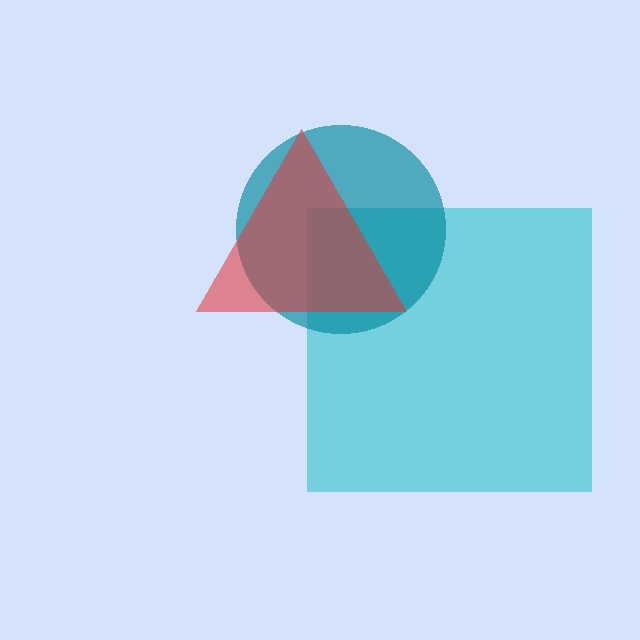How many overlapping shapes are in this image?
There are 3 overlapping shapes in the image.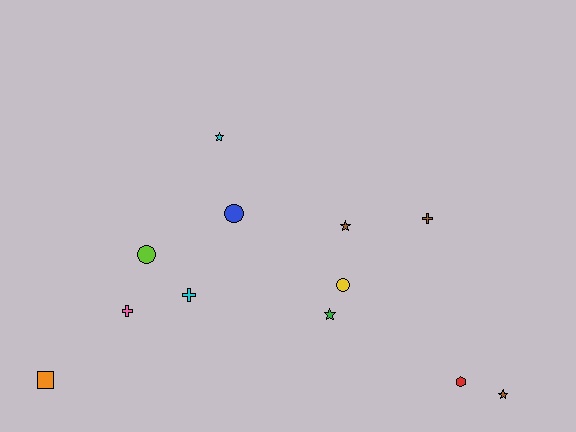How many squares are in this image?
There is 1 square.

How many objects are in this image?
There are 12 objects.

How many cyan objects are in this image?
There are 2 cyan objects.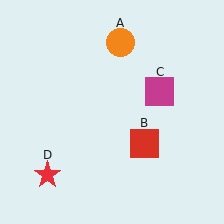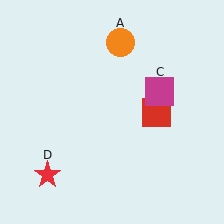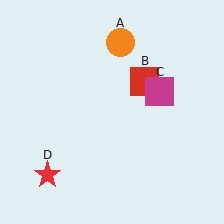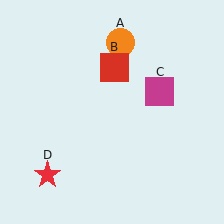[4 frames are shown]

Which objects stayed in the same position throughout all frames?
Orange circle (object A) and magenta square (object C) and red star (object D) remained stationary.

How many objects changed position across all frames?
1 object changed position: red square (object B).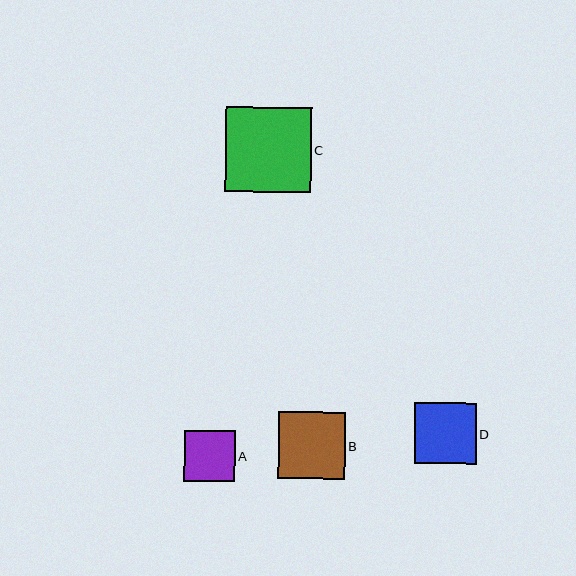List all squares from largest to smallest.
From largest to smallest: C, B, D, A.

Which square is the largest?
Square C is the largest with a size of approximately 85 pixels.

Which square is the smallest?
Square A is the smallest with a size of approximately 51 pixels.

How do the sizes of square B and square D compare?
Square B and square D are approximately the same size.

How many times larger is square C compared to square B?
Square C is approximately 1.3 times the size of square B.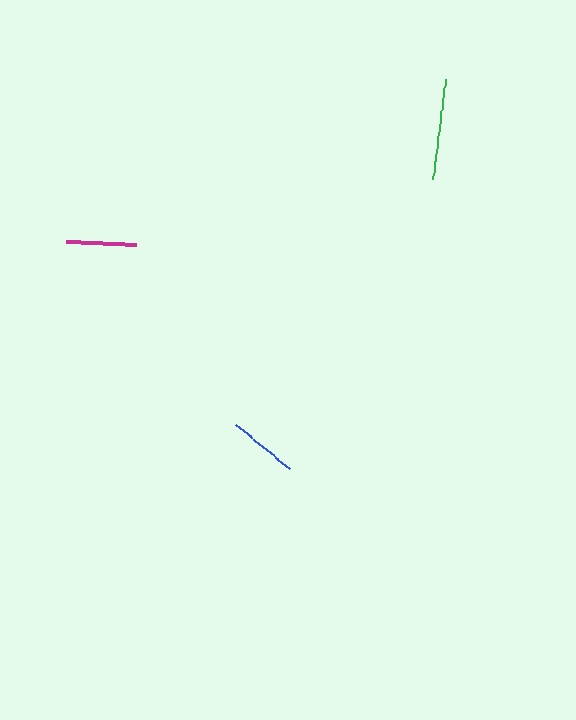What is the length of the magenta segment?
The magenta segment is approximately 69 pixels long.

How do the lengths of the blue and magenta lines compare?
The blue and magenta lines are approximately the same length.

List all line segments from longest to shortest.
From longest to shortest: green, blue, magenta.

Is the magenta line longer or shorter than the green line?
The green line is longer than the magenta line.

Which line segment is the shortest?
The magenta line is the shortest at approximately 69 pixels.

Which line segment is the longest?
The green line is the longest at approximately 102 pixels.